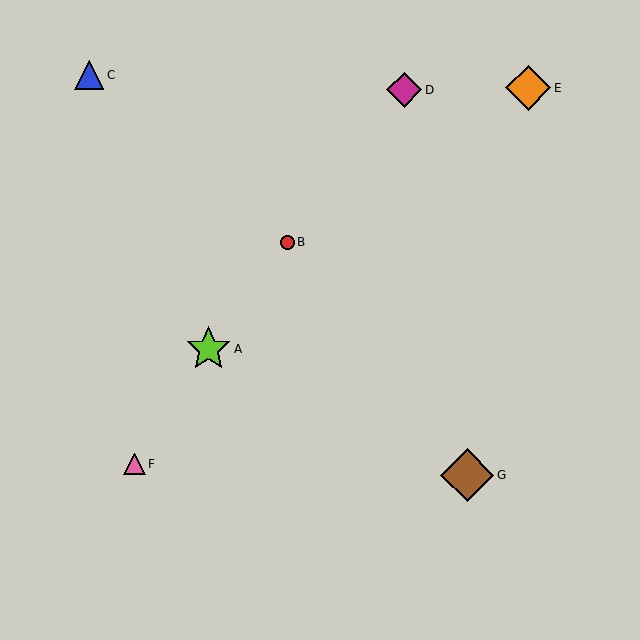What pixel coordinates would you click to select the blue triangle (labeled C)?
Click at (89, 75) to select the blue triangle C.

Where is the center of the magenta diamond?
The center of the magenta diamond is at (404, 90).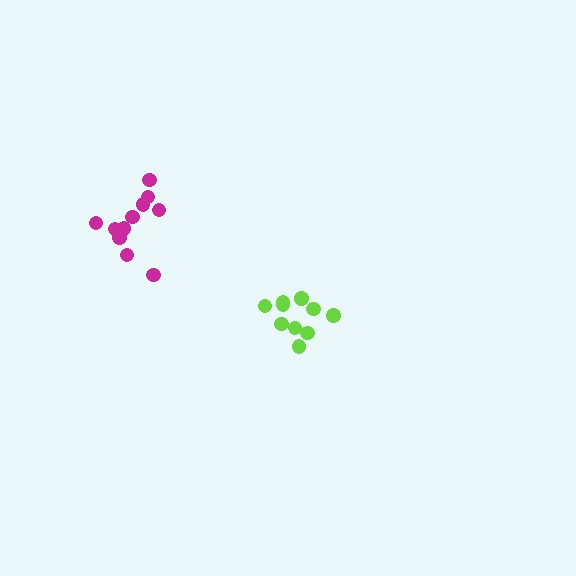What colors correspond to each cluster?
The clusters are colored: lime, magenta.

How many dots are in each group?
Group 1: 10 dots, Group 2: 11 dots (21 total).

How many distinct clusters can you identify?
There are 2 distinct clusters.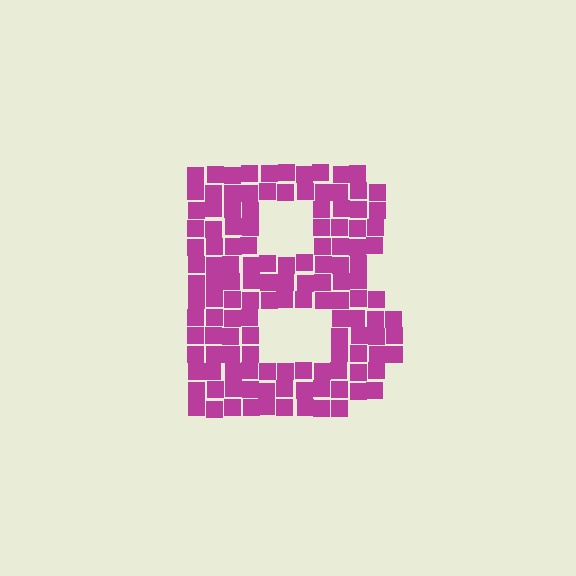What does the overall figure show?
The overall figure shows the letter B.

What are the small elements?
The small elements are squares.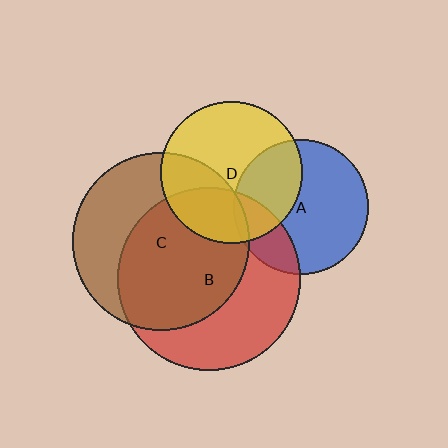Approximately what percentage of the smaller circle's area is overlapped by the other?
Approximately 60%.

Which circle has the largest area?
Circle B (red).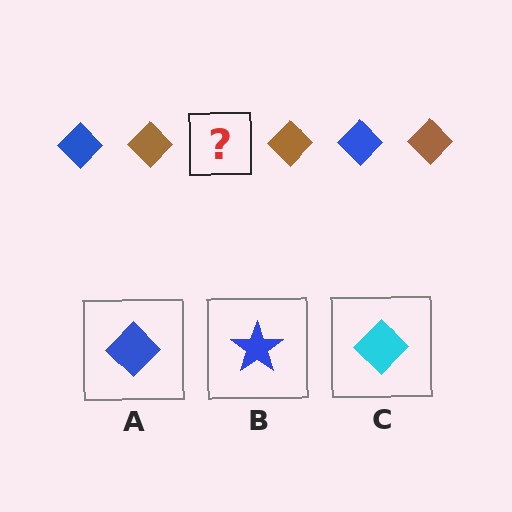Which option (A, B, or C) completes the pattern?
A.